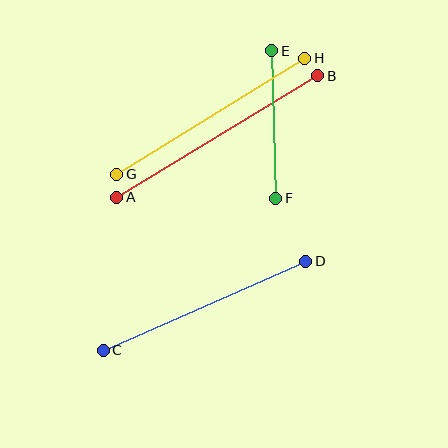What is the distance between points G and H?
The distance is approximately 221 pixels.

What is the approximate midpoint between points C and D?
The midpoint is at approximately (205, 306) pixels.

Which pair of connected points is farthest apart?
Points A and B are farthest apart.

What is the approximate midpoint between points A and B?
The midpoint is at approximately (217, 136) pixels.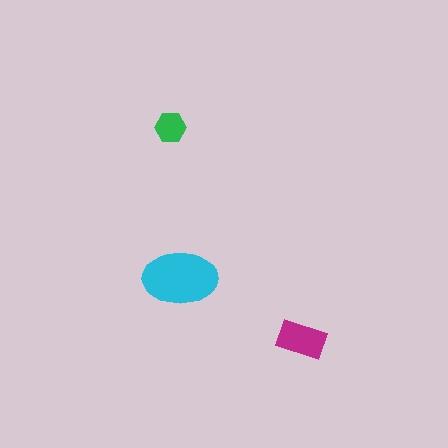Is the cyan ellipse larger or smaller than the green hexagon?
Larger.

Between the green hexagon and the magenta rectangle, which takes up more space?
The magenta rectangle.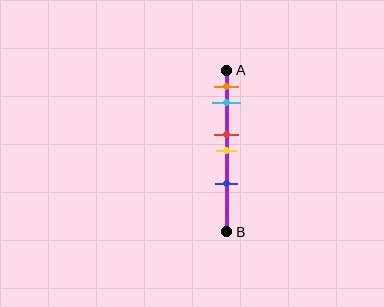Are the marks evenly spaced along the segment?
No, the marks are not evenly spaced.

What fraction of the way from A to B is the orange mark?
The orange mark is approximately 10% (0.1) of the way from A to B.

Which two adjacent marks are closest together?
The red and yellow marks are the closest adjacent pair.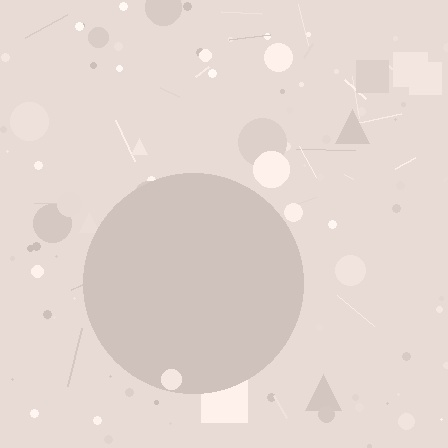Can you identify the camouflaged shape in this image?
The camouflaged shape is a circle.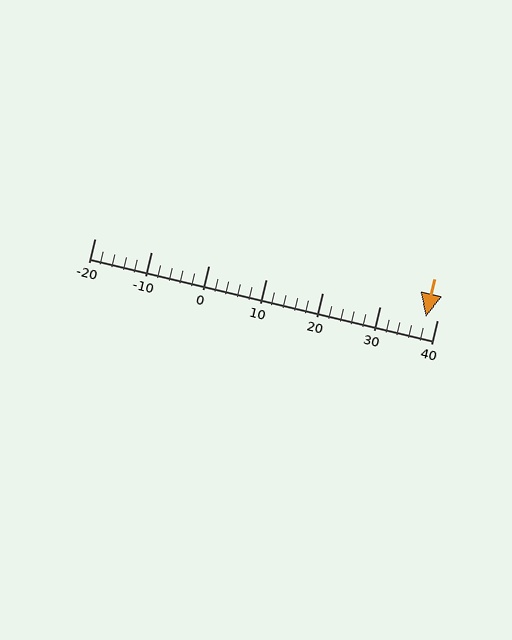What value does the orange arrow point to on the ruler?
The orange arrow points to approximately 38.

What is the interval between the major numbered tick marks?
The major tick marks are spaced 10 units apart.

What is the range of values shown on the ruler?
The ruler shows values from -20 to 40.